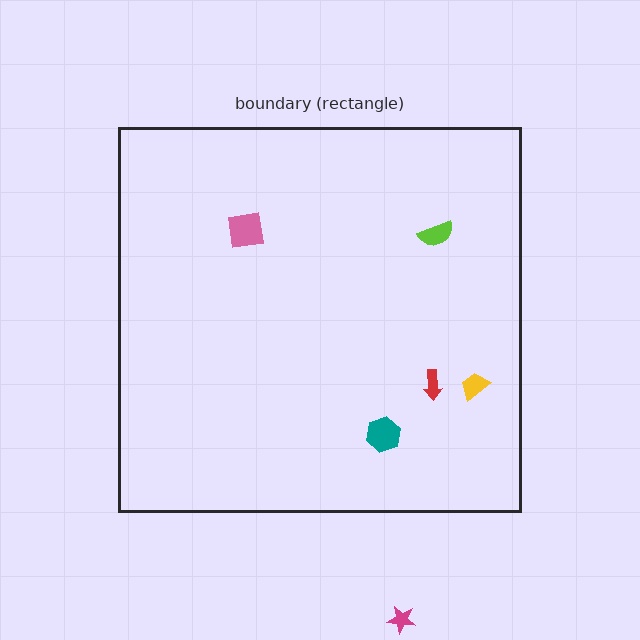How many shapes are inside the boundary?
5 inside, 1 outside.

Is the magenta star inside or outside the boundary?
Outside.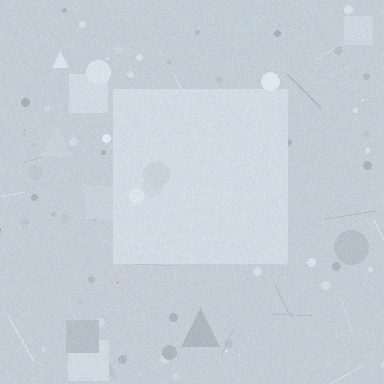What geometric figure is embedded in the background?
A square is embedded in the background.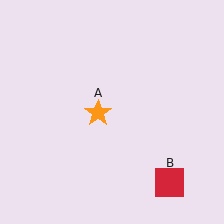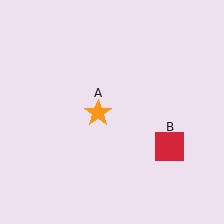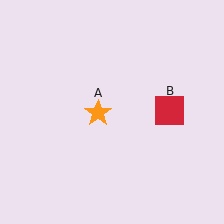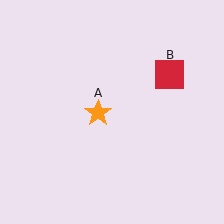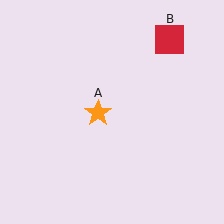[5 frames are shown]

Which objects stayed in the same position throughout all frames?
Orange star (object A) remained stationary.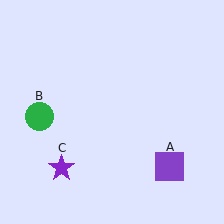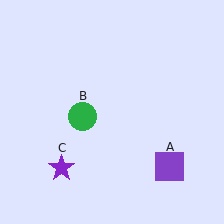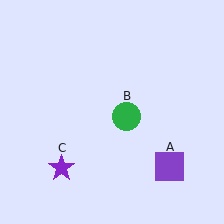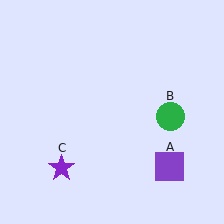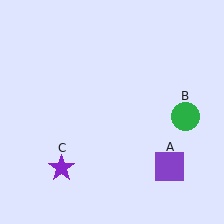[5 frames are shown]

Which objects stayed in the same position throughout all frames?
Purple square (object A) and purple star (object C) remained stationary.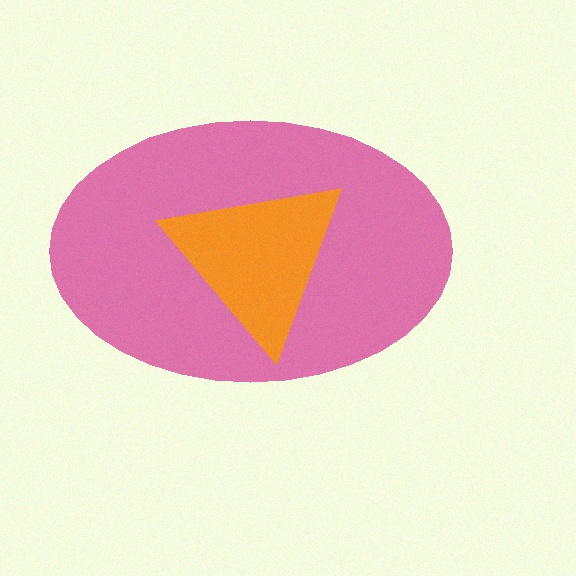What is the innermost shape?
The orange triangle.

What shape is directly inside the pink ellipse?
The orange triangle.